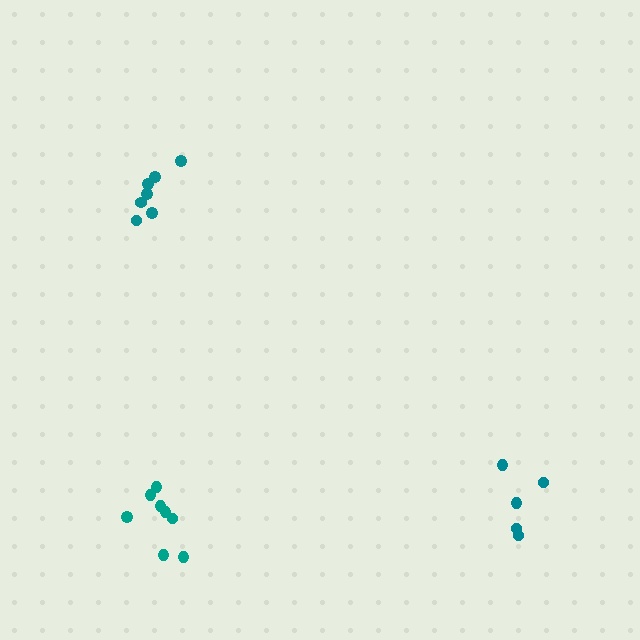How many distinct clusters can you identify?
There are 3 distinct clusters.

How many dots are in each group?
Group 1: 7 dots, Group 2: 8 dots, Group 3: 5 dots (20 total).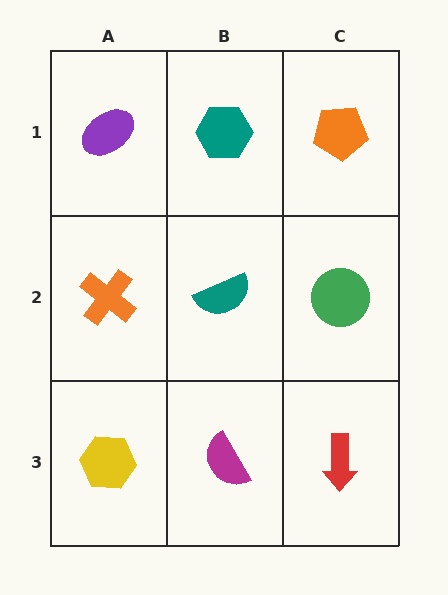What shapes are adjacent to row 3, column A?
An orange cross (row 2, column A), a magenta semicircle (row 3, column B).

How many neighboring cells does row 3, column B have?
3.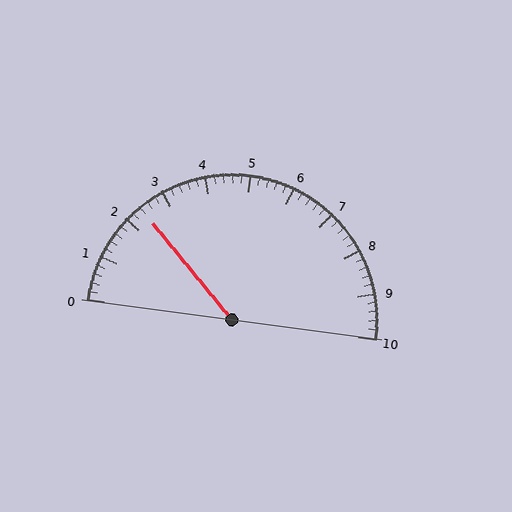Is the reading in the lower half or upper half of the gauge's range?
The reading is in the lower half of the range (0 to 10).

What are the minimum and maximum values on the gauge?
The gauge ranges from 0 to 10.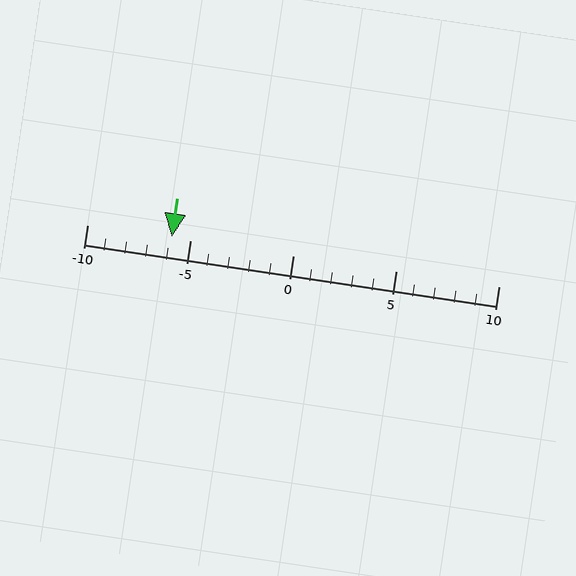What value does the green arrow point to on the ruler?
The green arrow points to approximately -6.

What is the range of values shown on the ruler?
The ruler shows values from -10 to 10.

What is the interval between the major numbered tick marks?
The major tick marks are spaced 5 units apart.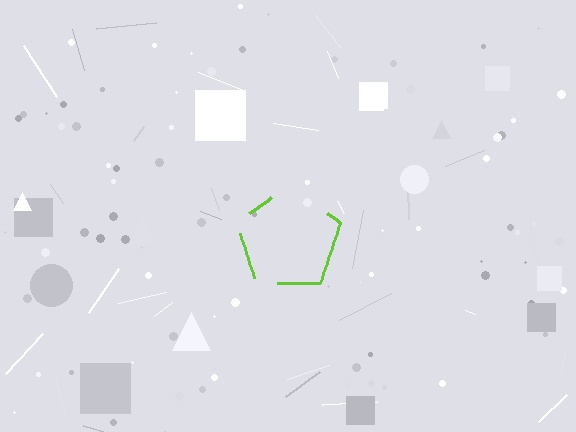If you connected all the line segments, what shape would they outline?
They would outline a pentagon.